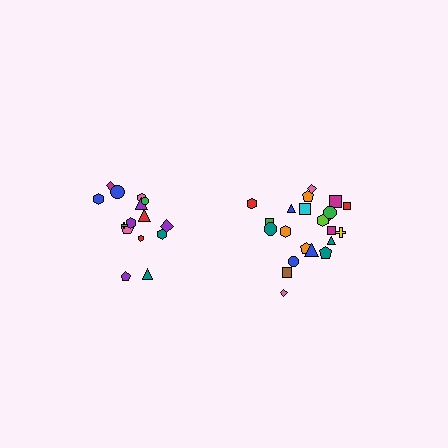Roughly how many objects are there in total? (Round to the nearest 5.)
Roughly 35 objects in total.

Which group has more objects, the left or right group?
The right group.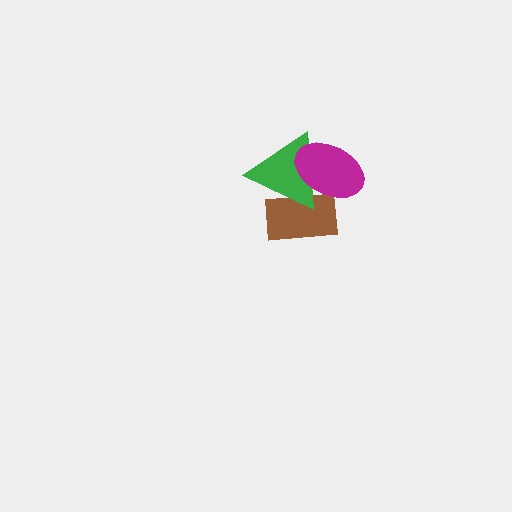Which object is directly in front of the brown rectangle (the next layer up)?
The green triangle is directly in front of the brown rectangle.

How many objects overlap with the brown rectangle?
2 objects overlap with the brown rectangle.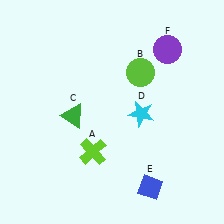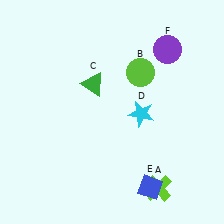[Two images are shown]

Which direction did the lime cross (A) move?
The lime cross (A) moved right.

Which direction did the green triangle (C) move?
The green triangle (C) moved up.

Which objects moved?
The objects that moved are: the lime cross (A), the green triangle (C).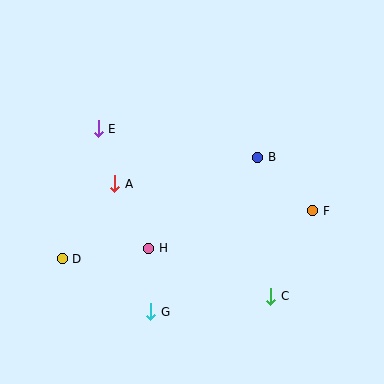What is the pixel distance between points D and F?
The distance between D and F is 255 pixels.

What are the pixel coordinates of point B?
Point B is at (258, 157).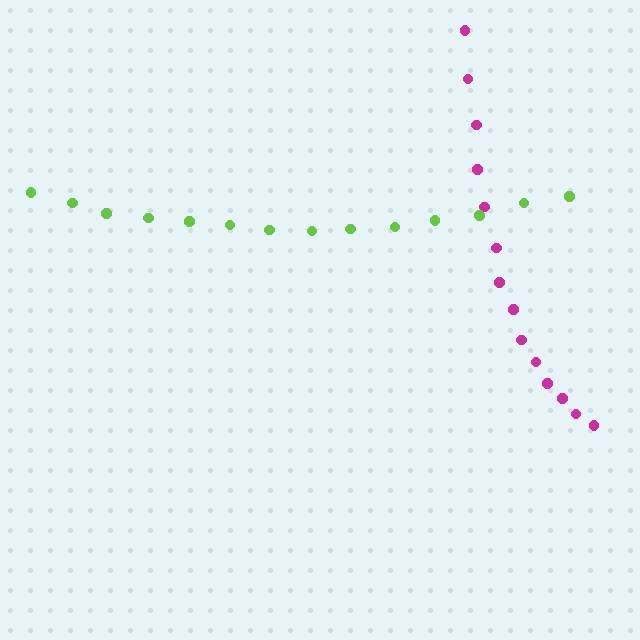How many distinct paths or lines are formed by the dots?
There are 2 distinct paths.